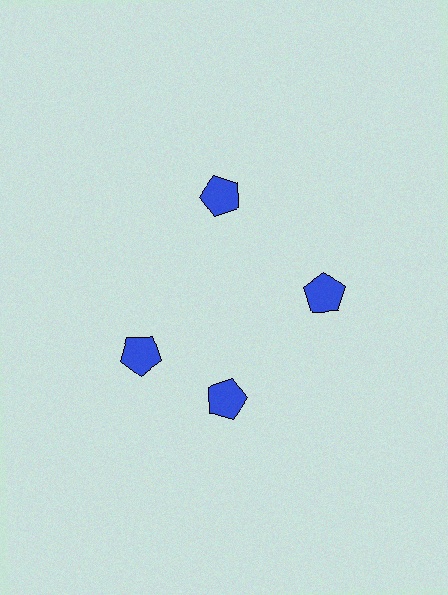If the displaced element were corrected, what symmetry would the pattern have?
It would have 4-fold rotational symmetry — the pattern would map onto itself every 90 degrees.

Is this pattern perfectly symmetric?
No. The 4 blue pentagons are arranged in a ring, but one element near the 9 o'clock position is rotated out of alignment along the ring, breaking the 4-fold rotational symmetry.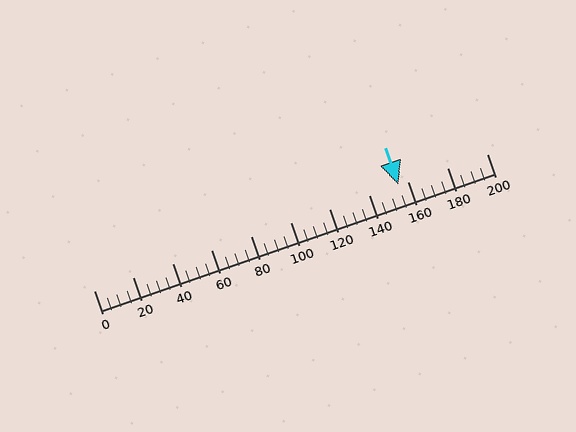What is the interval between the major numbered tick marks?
The major tick marks are spaced 20 units apart.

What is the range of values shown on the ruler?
The ruler shows values from 0 to 200.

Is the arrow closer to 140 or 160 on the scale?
The arrow is closer to 160.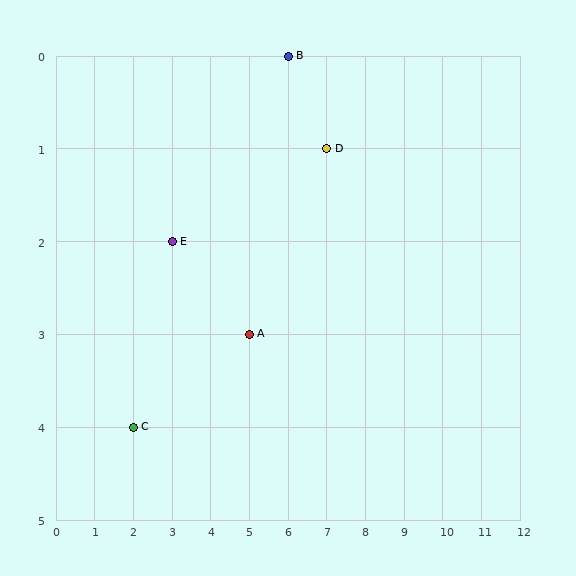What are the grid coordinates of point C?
Point C is at grid coordinates (2, 4).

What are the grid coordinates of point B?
Point B is at grid coordinates (6, 0).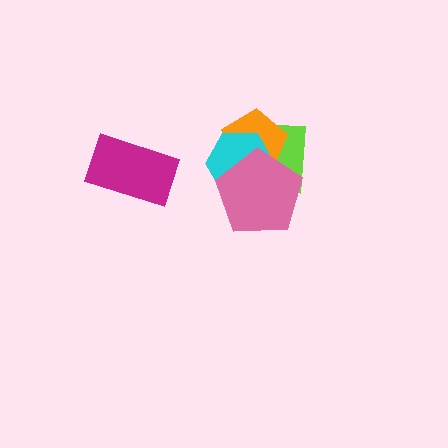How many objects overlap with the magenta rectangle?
0 objects overlap with the magenta rectangle.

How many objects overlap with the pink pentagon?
3 objects overlap with the pink pentagon.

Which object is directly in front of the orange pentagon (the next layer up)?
The cyan hexagon is directly in front of the orange pentagon.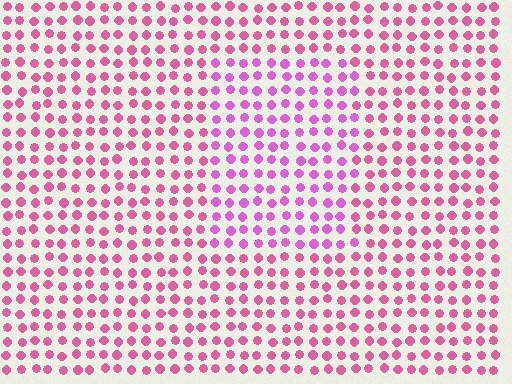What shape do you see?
I see a rectangle.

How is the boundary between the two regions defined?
The boundary is defined purely by a slight shift in hue (about 25 degrees). Spacing, size, and orientation are identical on both sides.